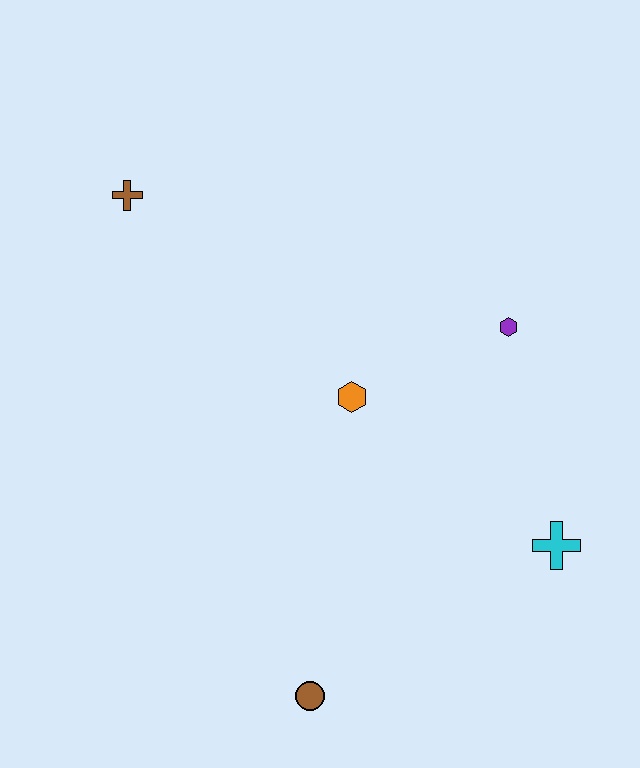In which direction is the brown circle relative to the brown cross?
The brown circle is below the brown cross.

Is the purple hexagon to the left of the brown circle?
No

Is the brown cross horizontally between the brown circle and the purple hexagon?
No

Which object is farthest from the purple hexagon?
The brown circle is farthest from the purple hexagon.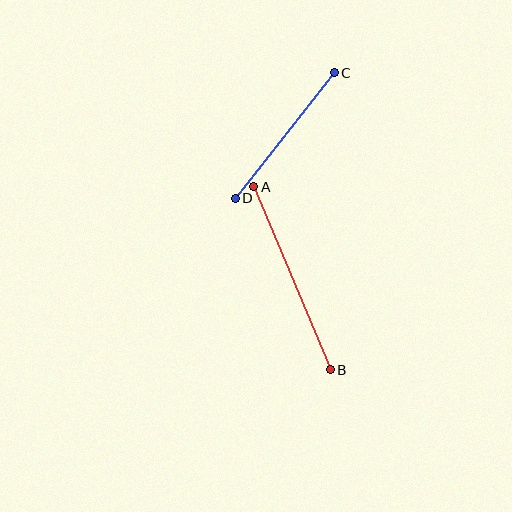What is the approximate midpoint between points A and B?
The midpoint is at approximately (292, 278) pixels.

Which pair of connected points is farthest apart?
Points A and B are farthest apart.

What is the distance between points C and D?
The distance is approximately 160 pixels.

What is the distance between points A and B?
The distance is approximately 198 pixels.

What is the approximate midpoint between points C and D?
The midpoint is at approximately (285, 136) pixels.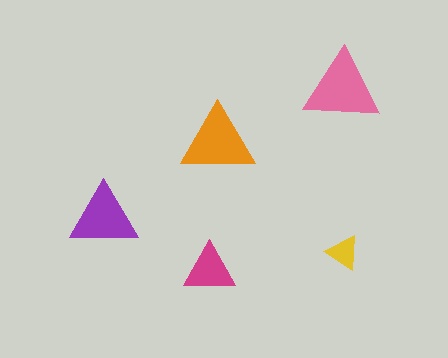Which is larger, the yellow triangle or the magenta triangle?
The magenta one.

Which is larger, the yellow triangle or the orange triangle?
The orange one.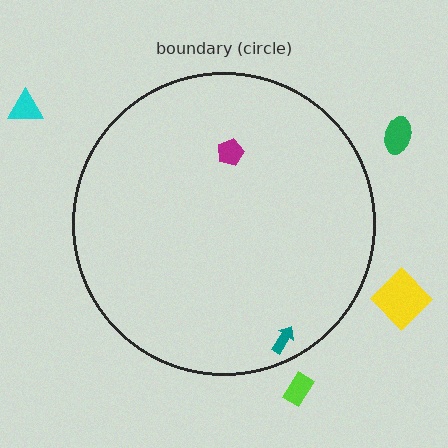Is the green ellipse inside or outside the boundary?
Outside.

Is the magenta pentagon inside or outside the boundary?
Inside.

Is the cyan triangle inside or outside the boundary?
Outside.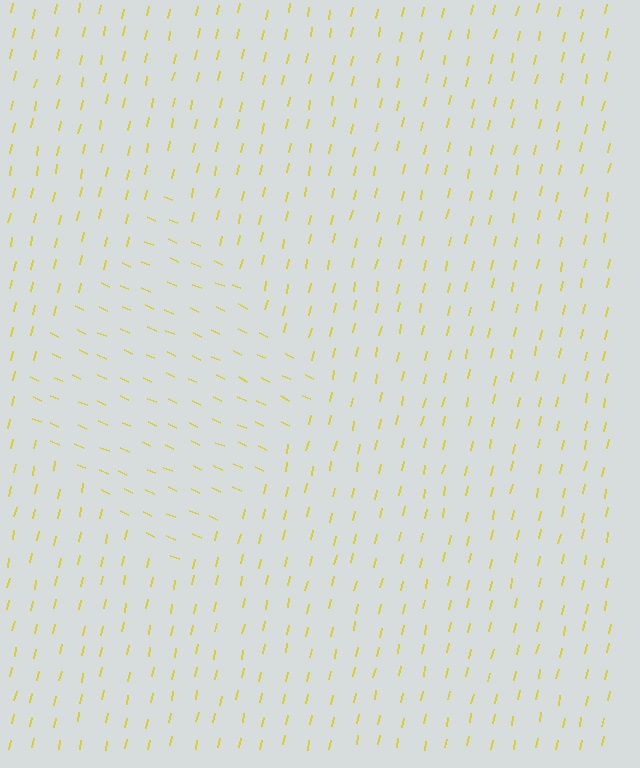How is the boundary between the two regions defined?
The boundary is defined purely by a change in line orientation (approximately 77 degrees difference). All lines are the same color and thickness.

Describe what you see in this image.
The image is filled with small yellow line segments. A diamond region in the image has lines oriented differently from the surrounding lines, creating a visible texture boundary.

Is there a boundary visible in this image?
Yes, there is a texture boundary formed by a change in line orientation.